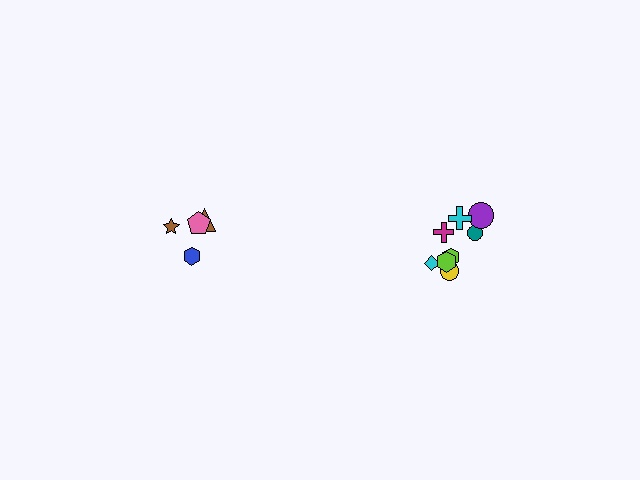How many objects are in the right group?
There are 8 objects.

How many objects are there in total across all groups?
There are 12 objects.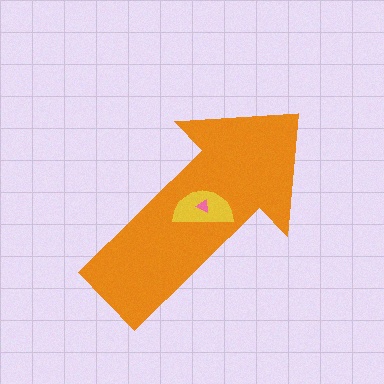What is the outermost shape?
The orange arrow.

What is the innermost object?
The pink triangle.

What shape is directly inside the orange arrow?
The yellow semicircle.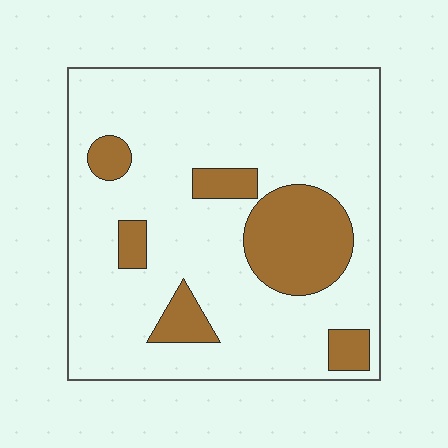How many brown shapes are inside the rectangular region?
6.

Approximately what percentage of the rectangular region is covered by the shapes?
Approximately 20%.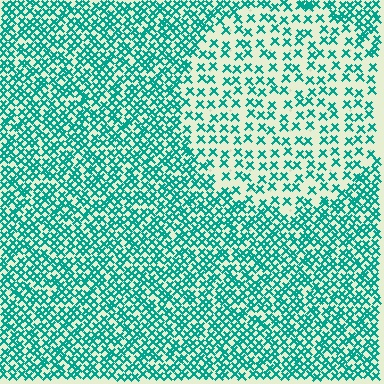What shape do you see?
I see a circle.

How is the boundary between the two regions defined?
The boundary is defined by a change in element density (approximately 2.2x ratio). All elements are the same color, size, and shape.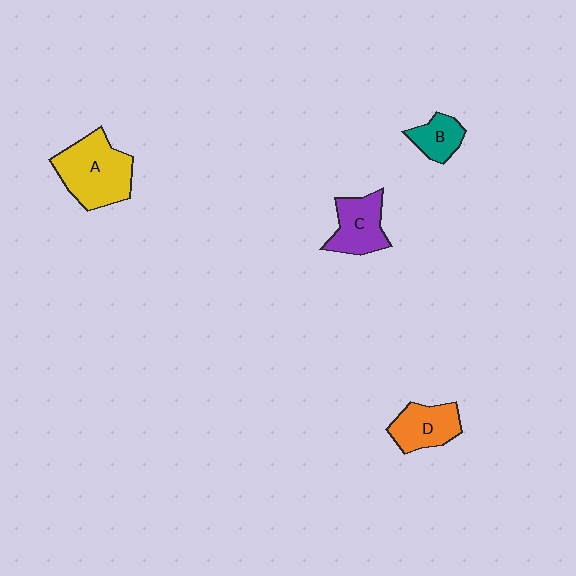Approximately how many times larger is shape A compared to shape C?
Approximately 1.5 times.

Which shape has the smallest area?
Shape B (teal).